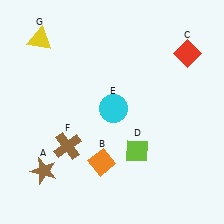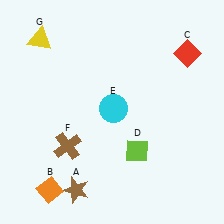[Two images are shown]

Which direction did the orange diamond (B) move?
The orange diamond (B) moved left.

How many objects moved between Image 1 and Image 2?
2 objects moved between the two images.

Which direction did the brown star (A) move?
The brown star (A) moved right.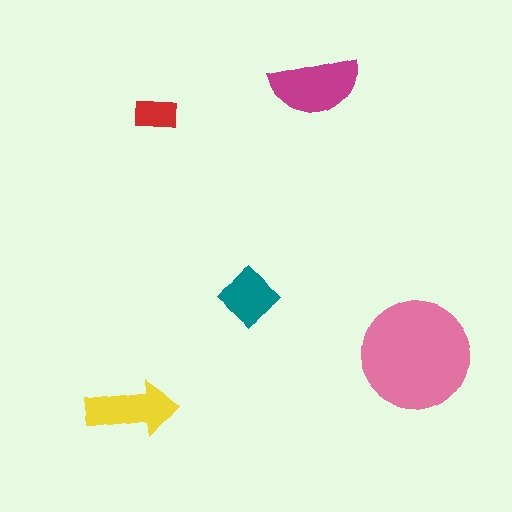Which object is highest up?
The magenta semicircle is topmost.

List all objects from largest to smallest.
The pink circle, the magenta semicircle, the yellow arrow, the teal diamond, the red rectangle.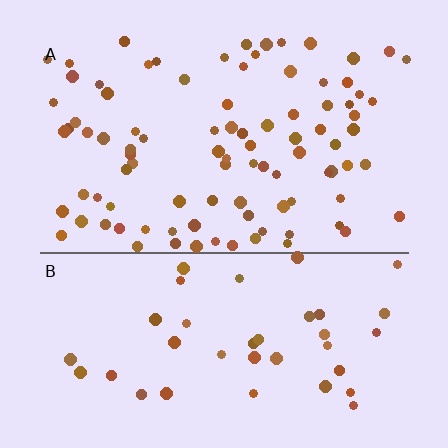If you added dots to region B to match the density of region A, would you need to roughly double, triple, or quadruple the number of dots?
Approximately double.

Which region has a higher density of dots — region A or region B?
A (the top).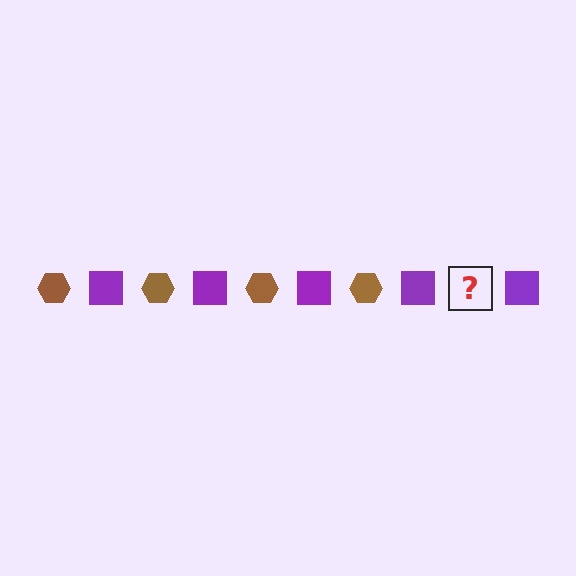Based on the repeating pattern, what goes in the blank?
The blank should be a brown hexagon.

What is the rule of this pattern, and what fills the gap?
The rule is that the pattern alternates between brown hexagon and purple square. The gap should be filled with a brown hexagon.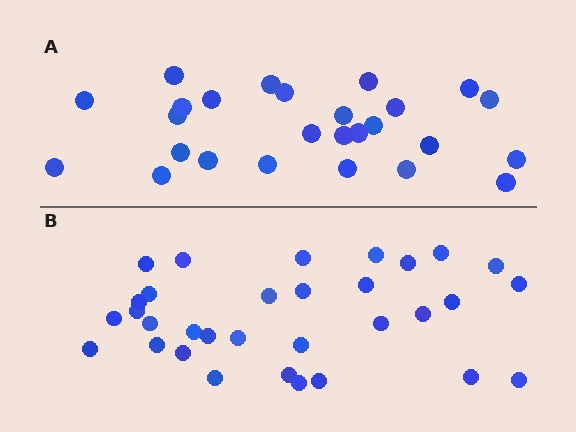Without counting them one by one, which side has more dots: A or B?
Region B (the bottom region) has more dots.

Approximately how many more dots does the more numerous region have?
Region B has about 6 more dots than region A.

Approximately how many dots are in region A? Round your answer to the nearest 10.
About 30 dots. (The exact count is 26, which rounds to 30.)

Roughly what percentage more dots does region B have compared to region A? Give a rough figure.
About 25% more.